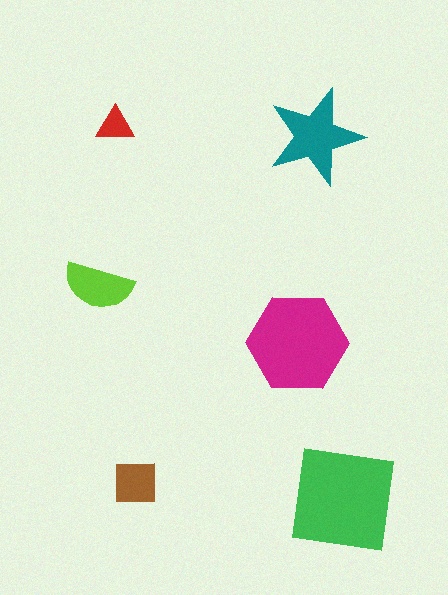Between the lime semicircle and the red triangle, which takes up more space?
The lime semicircle.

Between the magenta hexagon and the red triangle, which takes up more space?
The magenta hexagon.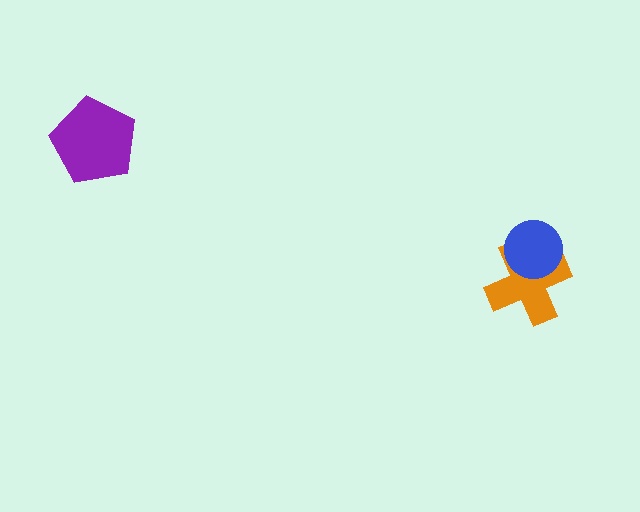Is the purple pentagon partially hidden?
No, no other shape covers it.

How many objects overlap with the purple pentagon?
0 objects overlap with the purple pentagon.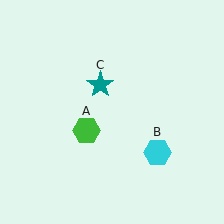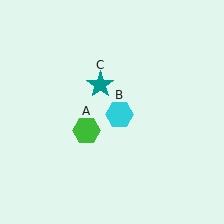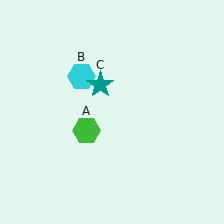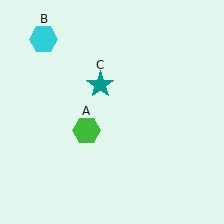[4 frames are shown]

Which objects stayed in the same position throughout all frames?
Green hexagon (object A) and teal star (object C) remained stationary.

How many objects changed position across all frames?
1 object changed position: cyan hexagon (object B).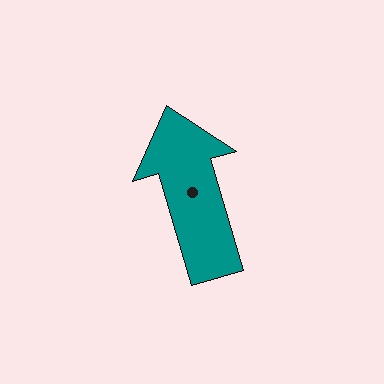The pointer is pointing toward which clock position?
Roughly 11 o'clock.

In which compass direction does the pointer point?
North.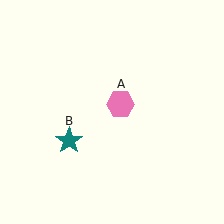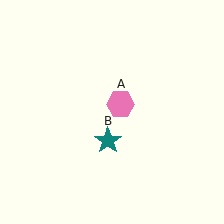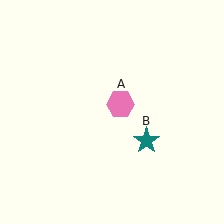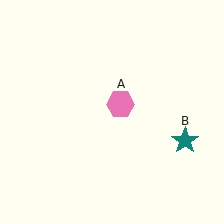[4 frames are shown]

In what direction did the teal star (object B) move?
The teal star (object B) moved right.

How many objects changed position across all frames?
1 object changed position: teal star (object B).